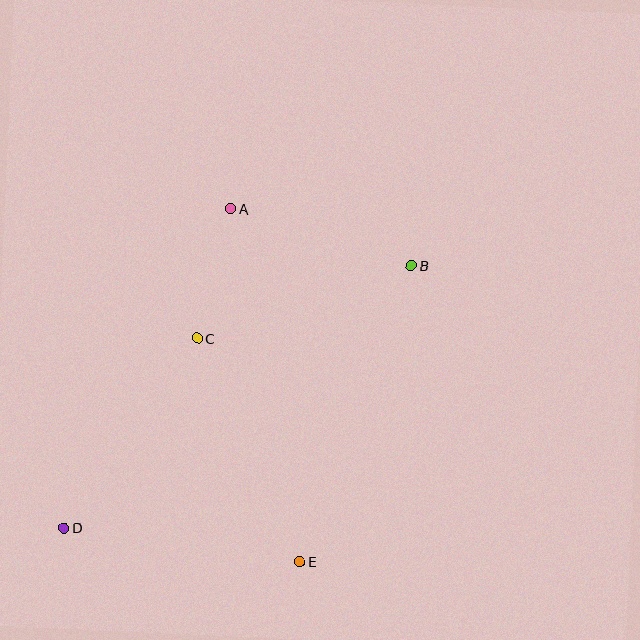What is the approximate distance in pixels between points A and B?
The distance between A and B is approximately 189 pixels.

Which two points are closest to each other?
Points A and C are closest to each other.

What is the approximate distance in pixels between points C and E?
The distance between C and E is approximately 246 pixels.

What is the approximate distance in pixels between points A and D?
The distance between A and D is approximately 360 pixels.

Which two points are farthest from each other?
Points B and D are farthest from each other.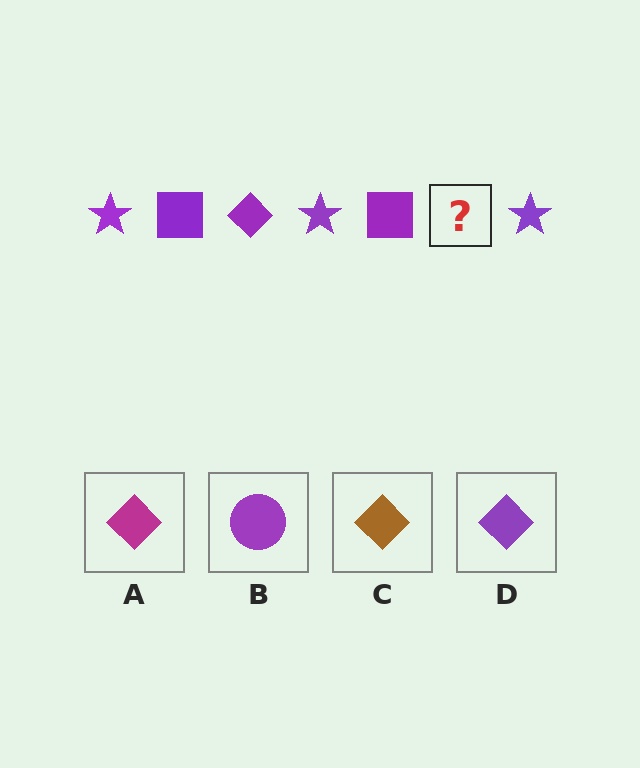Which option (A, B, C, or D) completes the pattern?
D.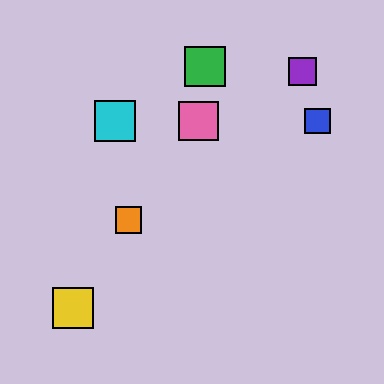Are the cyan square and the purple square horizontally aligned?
No, the cyan square is at y≈121 and the purple square is at y≈71.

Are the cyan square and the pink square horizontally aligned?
Yes, both are at y≈121.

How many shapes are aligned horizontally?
4 shapes (the red square, the blue square, the cyan square, the pink square) are aligned horizontally.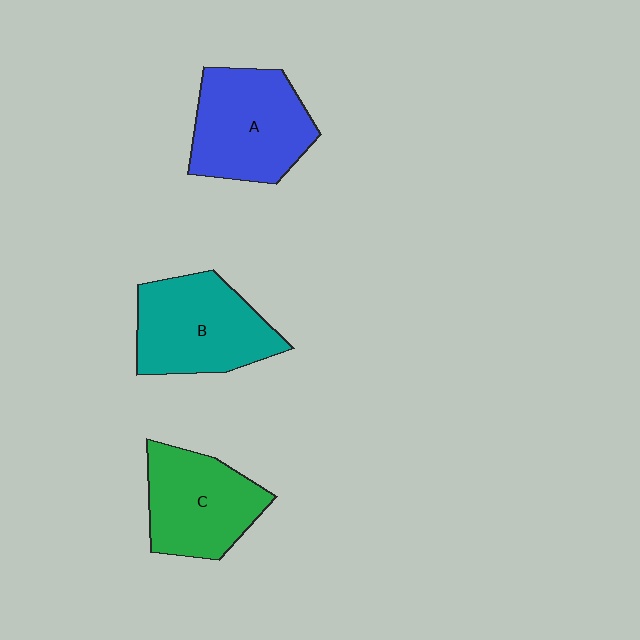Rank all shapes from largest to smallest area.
From largest to smallest: A (blue), B (teal), C (green).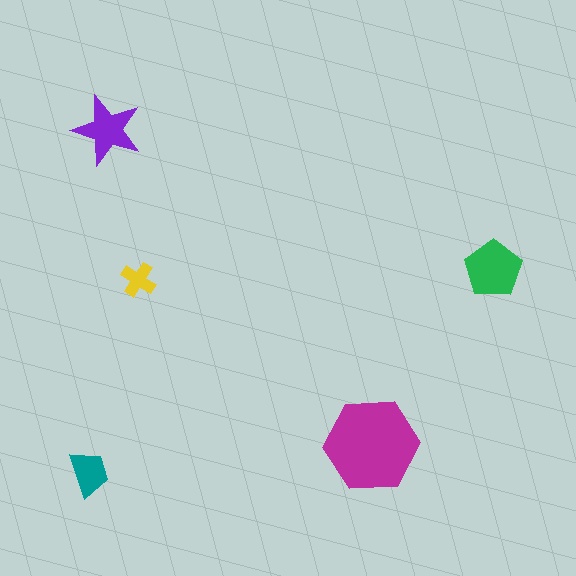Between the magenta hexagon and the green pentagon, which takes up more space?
The magenta hexagon.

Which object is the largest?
The magenta hexagon.